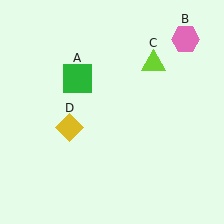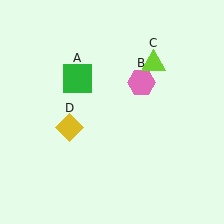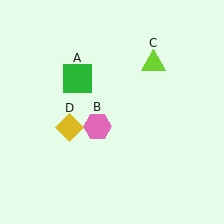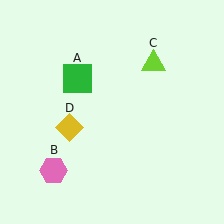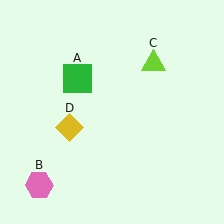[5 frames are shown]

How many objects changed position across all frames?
1 object changed position: pink hexagon (object B).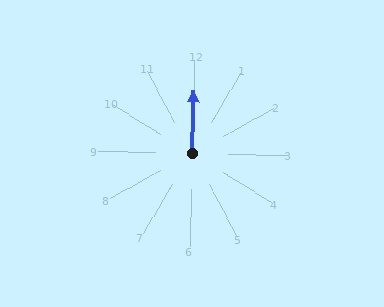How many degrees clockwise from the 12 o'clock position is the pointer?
Approximately 1 degrees.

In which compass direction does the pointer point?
North.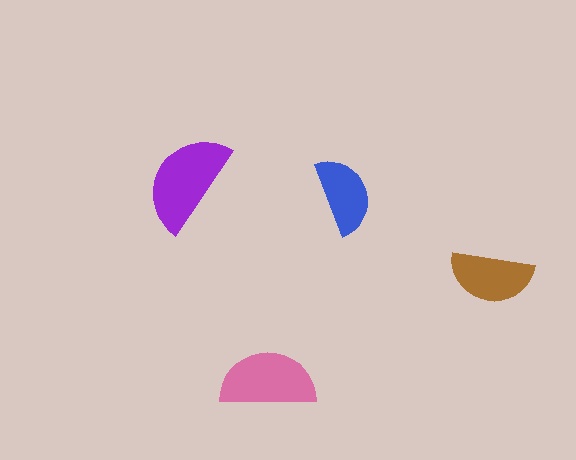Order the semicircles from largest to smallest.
the purple one, the pink one, the brown one, the blue one.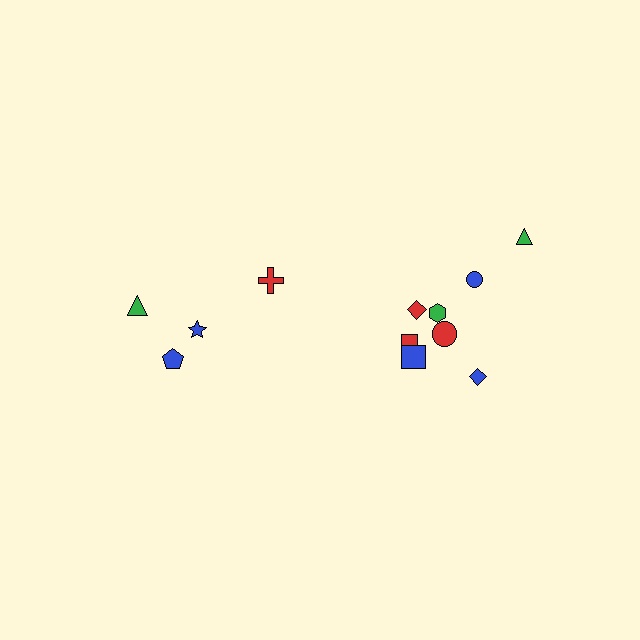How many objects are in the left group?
There are 4 objects.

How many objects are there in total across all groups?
There are 12 objects.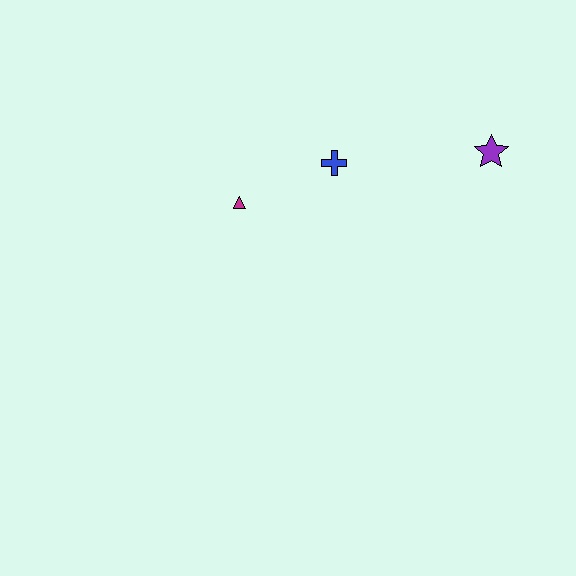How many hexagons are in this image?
There are no hexagons.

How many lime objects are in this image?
There are no lime objects.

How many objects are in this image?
There are 3 objects.